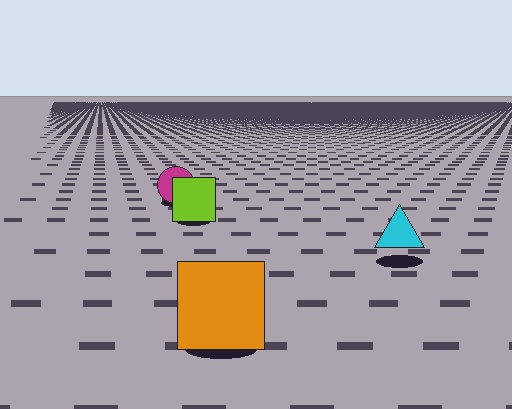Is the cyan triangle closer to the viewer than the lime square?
Yes. The cyan triangle is closer — you can tell from the texture gradient: the ground texture is coarser near it.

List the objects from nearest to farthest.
From nearest to farthest: the orange square, the cyan triangle, the lime square, the magenta circle.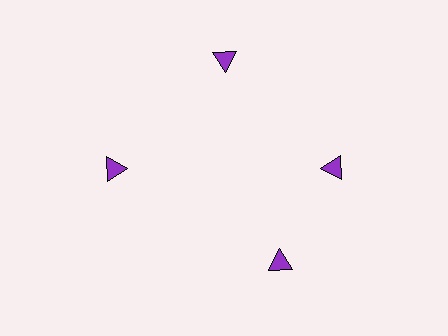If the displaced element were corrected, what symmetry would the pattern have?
It would have 4-fold rotational symmetry — the pattern would map onto itself every 90 degrees.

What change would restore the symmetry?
The symmetry would be restored by rotating it back into even spacing with its neighbors so that all 4 triangles sit at equal angles and equal distance from the center.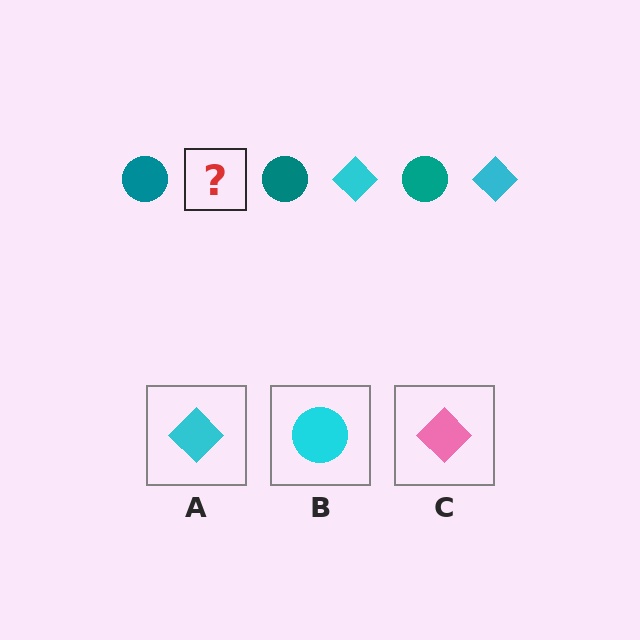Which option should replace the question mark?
Option A.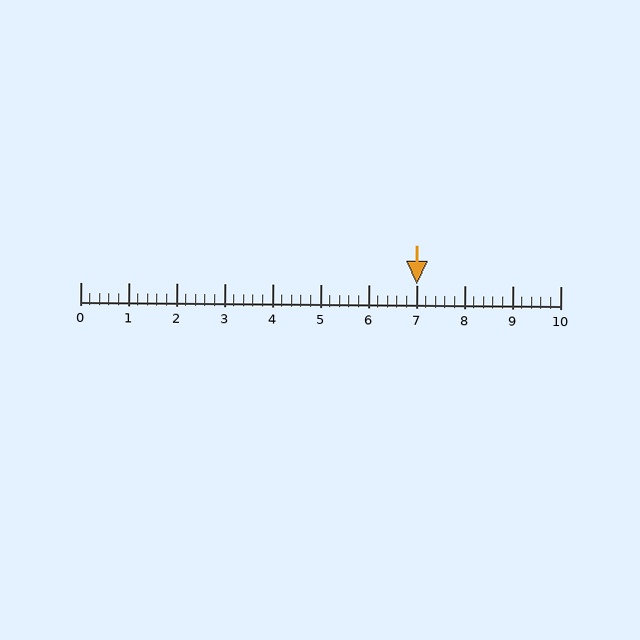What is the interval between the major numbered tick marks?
The major tick marks are spaced 1 units apart.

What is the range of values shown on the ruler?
The ruler shows values from 0 to 10.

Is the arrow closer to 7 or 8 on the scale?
The arrow is closer to 7.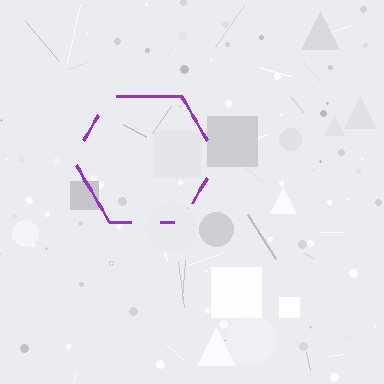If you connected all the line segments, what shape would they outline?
They would outline a hexagon.